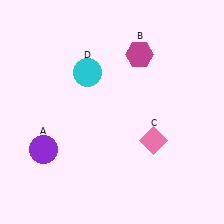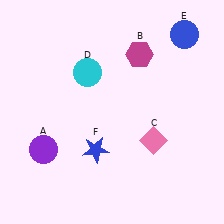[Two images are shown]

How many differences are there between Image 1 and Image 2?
There are 2 differences between the two images.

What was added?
A blue circle (E), a blue star (F) were added in Image 2.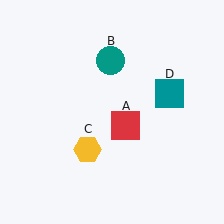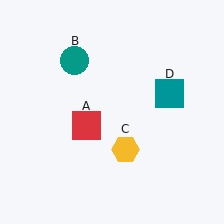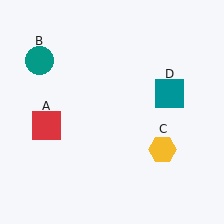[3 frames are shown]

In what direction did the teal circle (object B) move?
The teal circle (object B) moved left.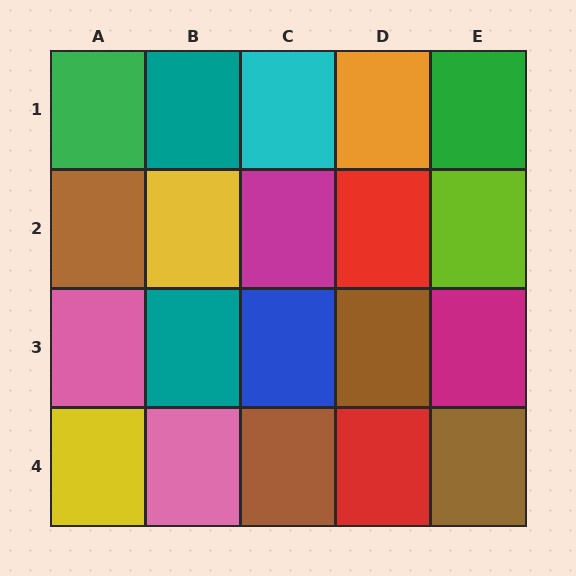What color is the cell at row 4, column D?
Red.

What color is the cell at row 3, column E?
Magenta.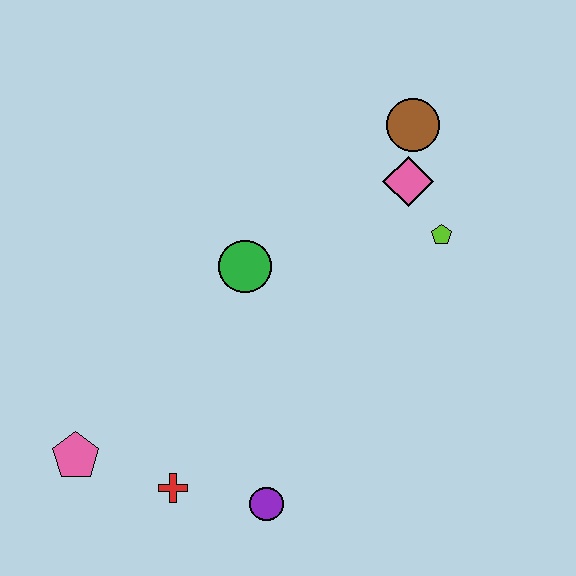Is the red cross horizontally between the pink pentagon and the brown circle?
Yes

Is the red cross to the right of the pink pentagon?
Yes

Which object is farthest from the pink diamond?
The pink pentagon is farthest from the pink diamond.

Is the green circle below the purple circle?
No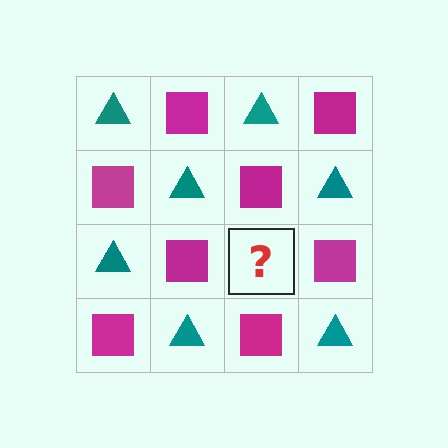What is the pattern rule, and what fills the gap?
The rule is that it alternates teal triangle and magenta square in a checkerboard pattern. The gap should be filled with a teal triangle.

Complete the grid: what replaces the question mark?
The question mark should be replaced with a teal triangle.